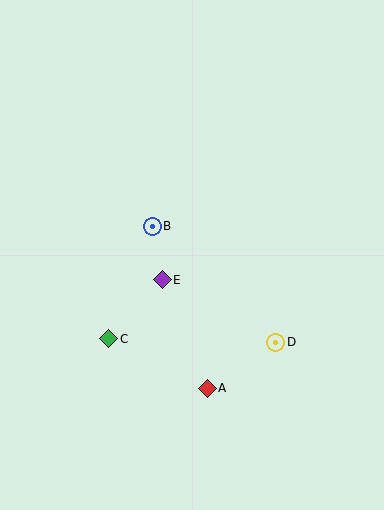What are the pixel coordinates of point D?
Point D is at (276, 342).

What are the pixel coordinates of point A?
Point A is at (207, 388).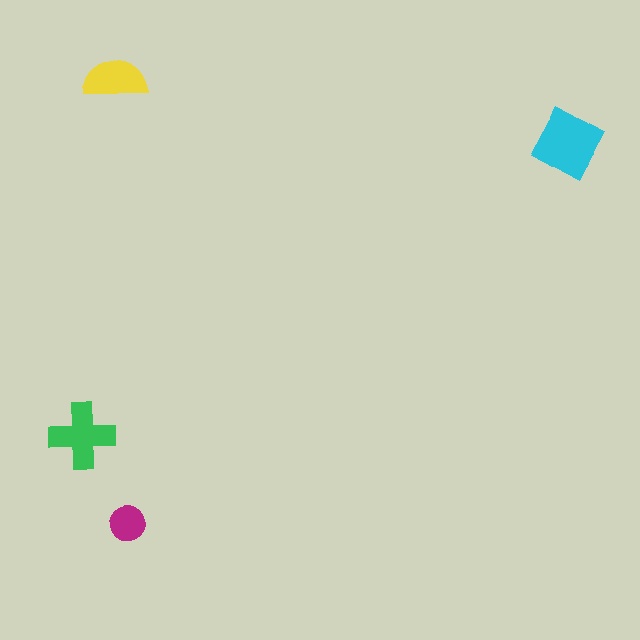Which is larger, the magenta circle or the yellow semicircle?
The yellow semicircle.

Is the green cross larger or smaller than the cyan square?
Smaller.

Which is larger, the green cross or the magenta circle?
The green cross.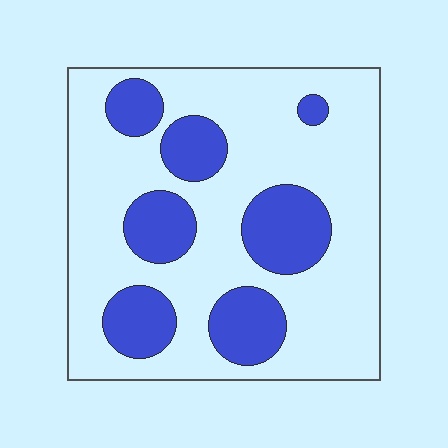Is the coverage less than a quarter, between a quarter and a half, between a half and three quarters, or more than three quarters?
Between a quarter and a half.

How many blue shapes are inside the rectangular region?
7.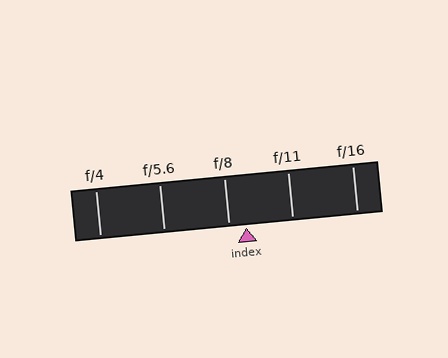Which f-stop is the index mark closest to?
The index mark is closest to f/8.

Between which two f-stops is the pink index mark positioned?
The index mark is between f/8 and f/11.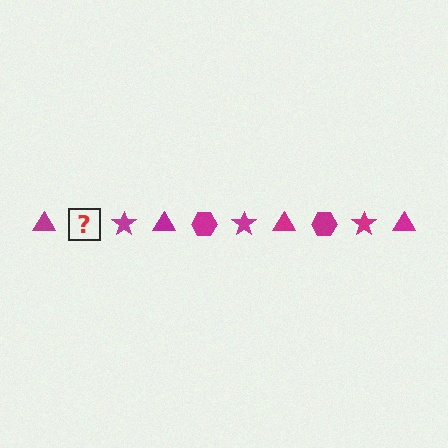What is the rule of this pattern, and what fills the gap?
The rule is that the pattern cycles through triangle, hexagon, star shapes in magenta. The gap should be filled with a magenta hexagon.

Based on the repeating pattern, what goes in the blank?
The blank should be a magenta hexagon.